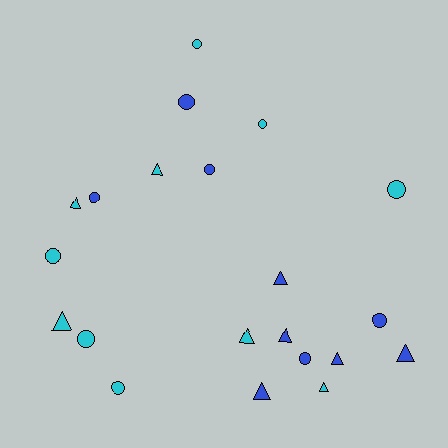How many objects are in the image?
There are 21 objects.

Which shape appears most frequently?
Circle, with 11 objects.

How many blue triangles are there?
There are 5 blue triangles.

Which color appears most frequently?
Cyan, with 11 objects.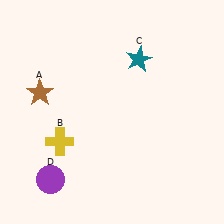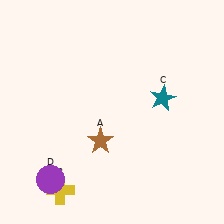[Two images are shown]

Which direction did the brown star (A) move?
The brown star (A) moved right.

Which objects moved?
The objects that moved are: the brown star (A), the yellow cross (B), the teal star (C).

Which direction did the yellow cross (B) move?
The yellow cross (B) moved down.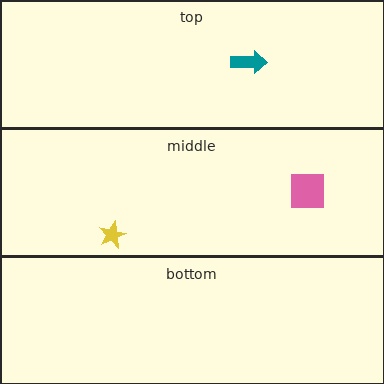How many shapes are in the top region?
1.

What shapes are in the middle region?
The yellow star, the pink square.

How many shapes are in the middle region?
2.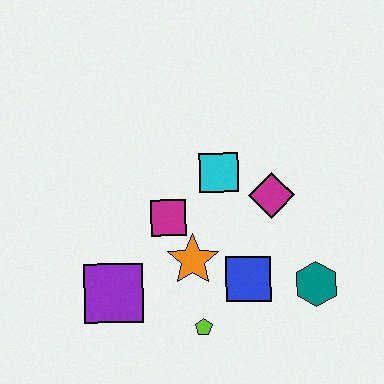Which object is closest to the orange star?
The magenta square is closest to the orange star.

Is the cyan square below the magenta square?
No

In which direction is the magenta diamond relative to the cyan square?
The magenta diamond is to the right of the cyan square.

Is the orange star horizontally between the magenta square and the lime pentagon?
Yes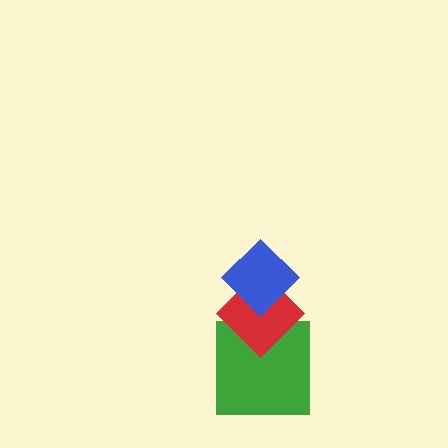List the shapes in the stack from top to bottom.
From top to bottom: the blue diamond, the red diamond, the green square.